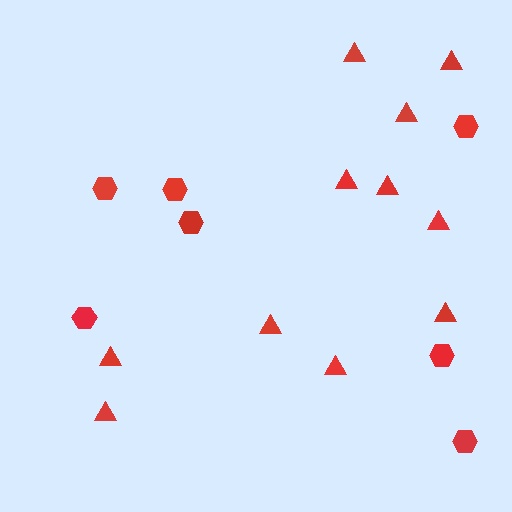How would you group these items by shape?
There are 2 groups: one group of triangles (11) and one group of hexagons (7).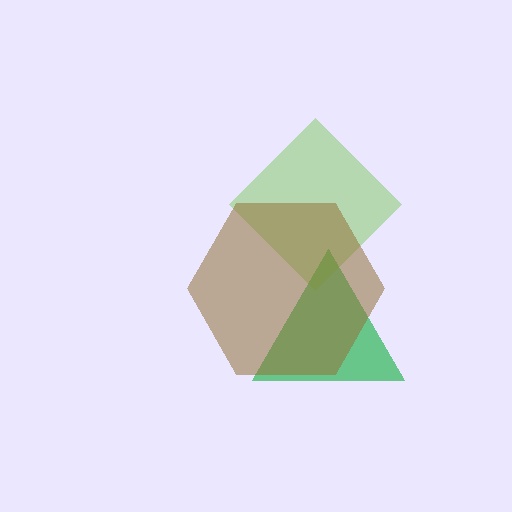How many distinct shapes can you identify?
There are 3 distinct shapes: a green triangle, a lime diamond, a brown hexagon.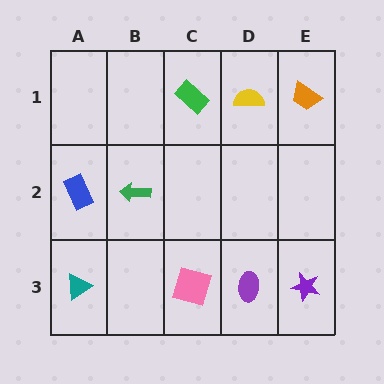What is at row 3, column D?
A purple ellipse.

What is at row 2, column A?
A blue rectangle.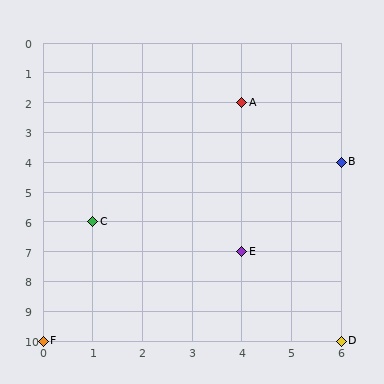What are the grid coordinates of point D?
Point D is at grid coordinates (6, 10).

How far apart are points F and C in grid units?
Points F and C are 1 column and 4 rows apart (about 4.1 grid units diagonally).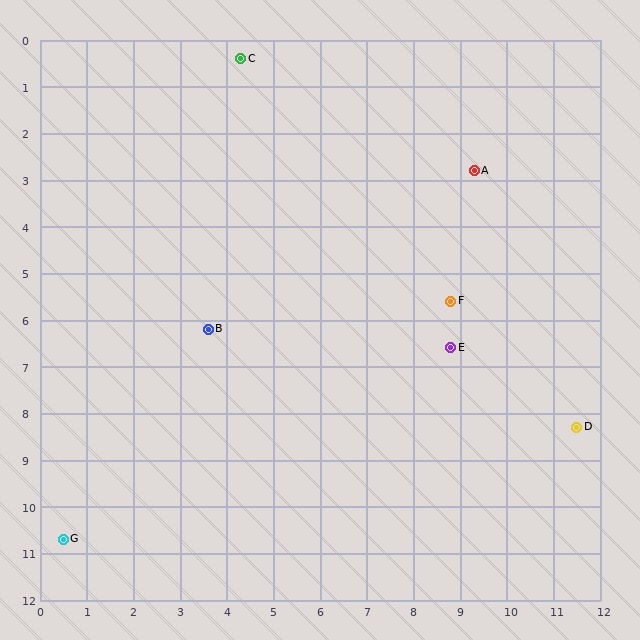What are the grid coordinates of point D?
Point D is at approximately (11.5, 8.3).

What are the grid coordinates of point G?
Point G is at approximately (0.5, 10.7).